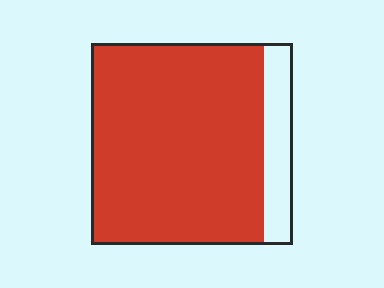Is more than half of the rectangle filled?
Yes.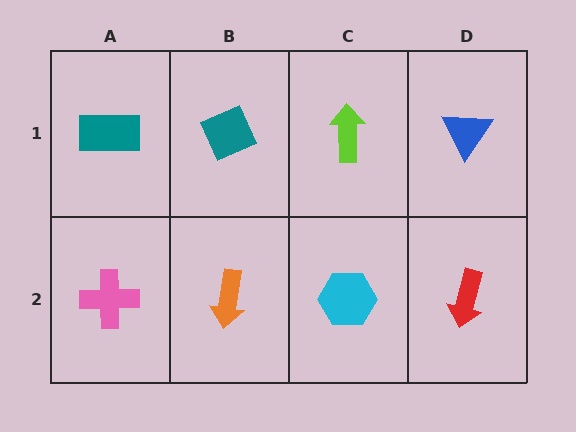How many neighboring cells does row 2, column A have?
2.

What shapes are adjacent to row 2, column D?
A blue triangle (row 1, column D), a cyan hexagon (row 2, column C).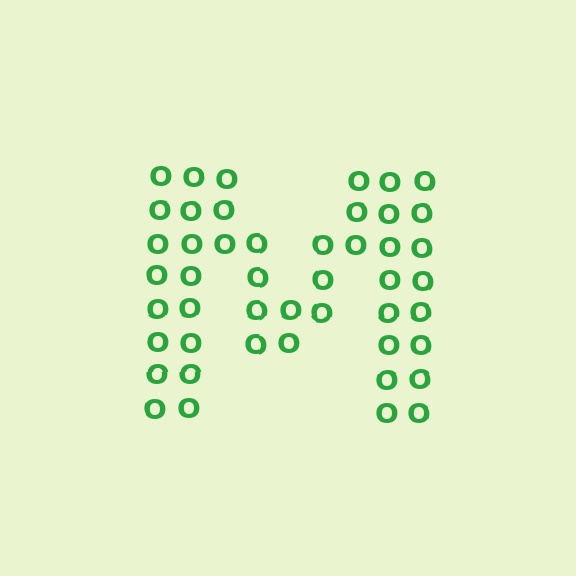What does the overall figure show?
The overall figure shows the letter M.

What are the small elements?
The small elements are letter O's.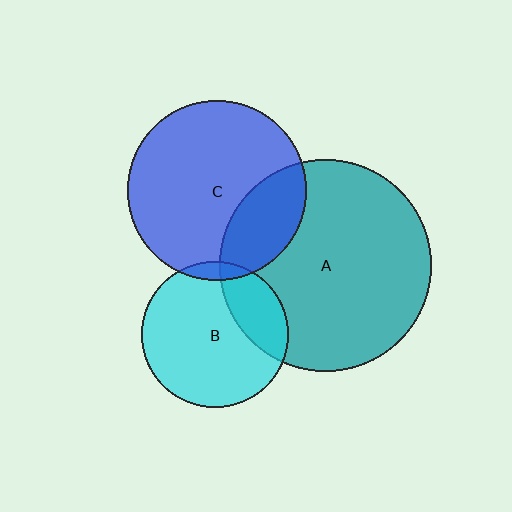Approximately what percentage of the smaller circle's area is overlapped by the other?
Approximately 25%.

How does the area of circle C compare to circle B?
Approximately 1.5 times.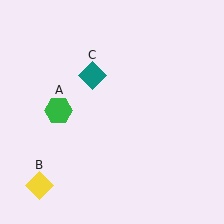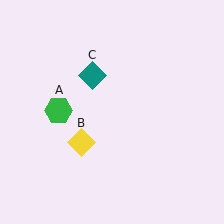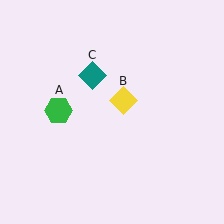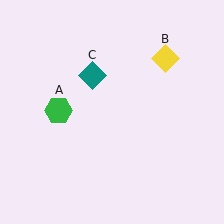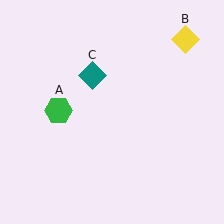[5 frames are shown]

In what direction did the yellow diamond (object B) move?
The yellow diamond (object B) moved up and to the right.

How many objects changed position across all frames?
1 object changed position: yellow diamond (object B).